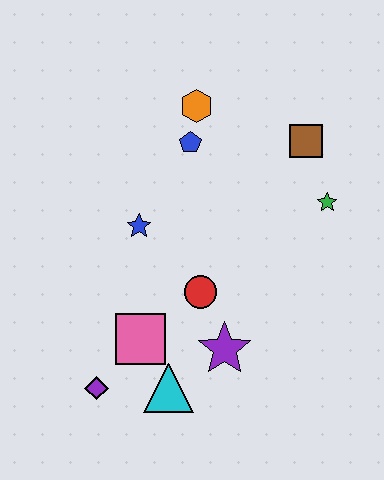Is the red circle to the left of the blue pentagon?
No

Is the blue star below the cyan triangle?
No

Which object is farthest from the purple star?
The orange hexagon is farthest from the purple star.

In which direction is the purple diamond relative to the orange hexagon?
The purple diamond is below the orange hexagon.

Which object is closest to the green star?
The brown square is closest to the green star.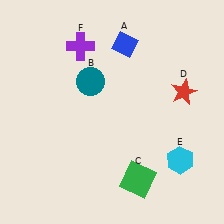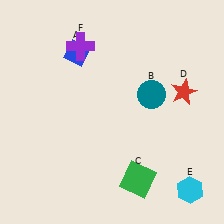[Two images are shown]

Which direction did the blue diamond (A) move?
The blue diamond (A) moved left.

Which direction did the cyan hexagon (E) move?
The cyan hexagon (E) moved down.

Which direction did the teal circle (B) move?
The teal circle (B) moved right.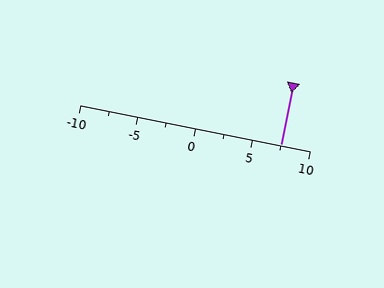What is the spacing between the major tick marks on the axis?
The major ticks are spaced 5 apart.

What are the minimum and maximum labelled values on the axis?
The axis runs from -10 to 10.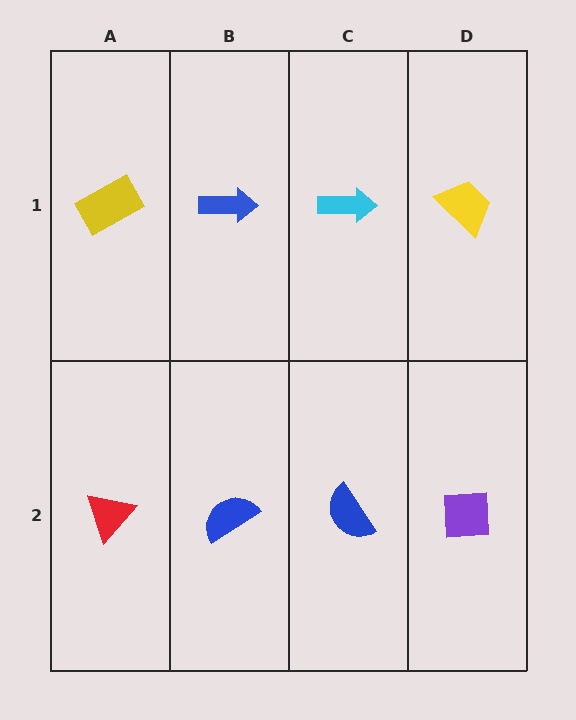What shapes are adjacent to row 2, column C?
A cyan arrow (row 1, column C), a blue semicircle (row 2, column B), a purple square (row 2, column D).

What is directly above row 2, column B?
A blue arrow.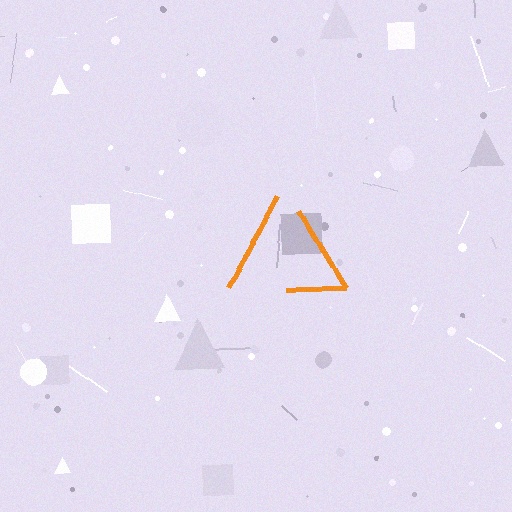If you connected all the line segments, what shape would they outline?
They would outline a triangle.